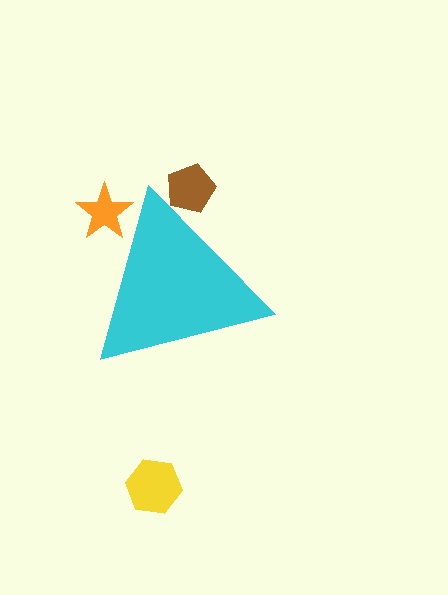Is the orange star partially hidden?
Yes, the orange star is partially hidden behind the cyan triangle.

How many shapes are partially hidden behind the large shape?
2 shapes are partially hidden.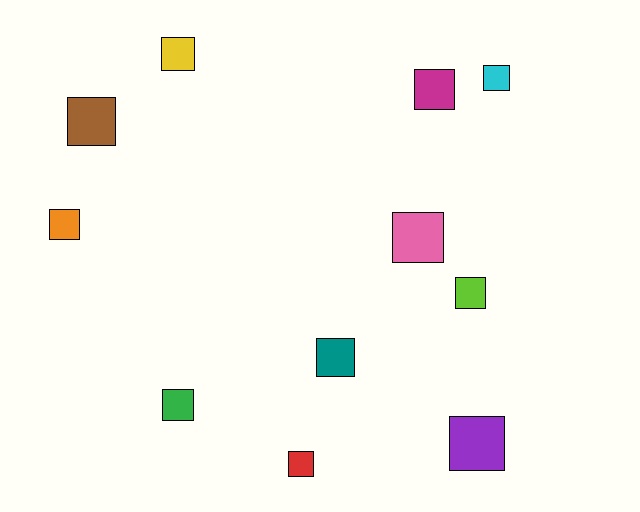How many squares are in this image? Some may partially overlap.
There are 11 squares.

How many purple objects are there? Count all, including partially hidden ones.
There is 1 purple object.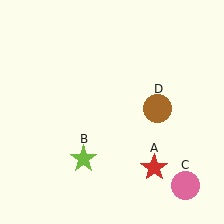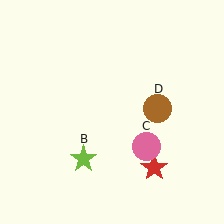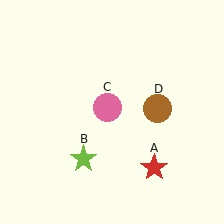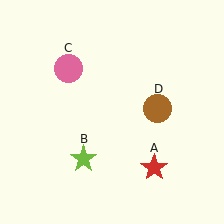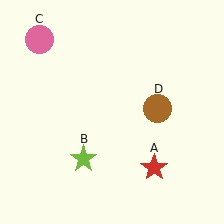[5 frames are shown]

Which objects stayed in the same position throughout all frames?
Red star (object A) and lime star (object B) and brown circle (object D) remained stationary.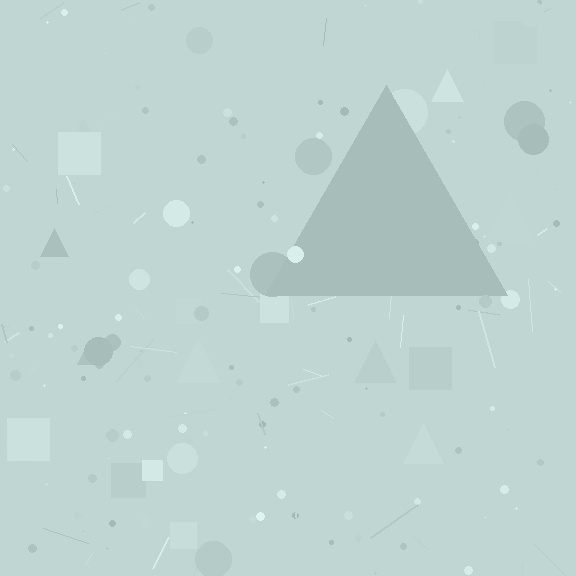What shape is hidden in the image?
A triangle is hidden in the image.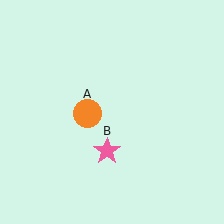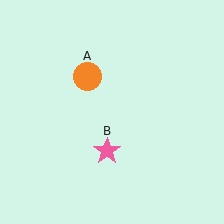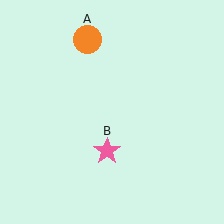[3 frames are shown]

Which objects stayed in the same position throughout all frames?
Pink star (object B) remained stationary.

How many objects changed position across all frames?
1 object changed position: orange circle (object A).